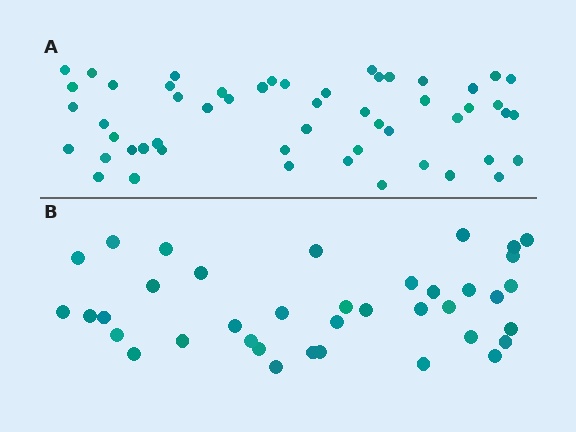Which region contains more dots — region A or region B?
Region A (the top region) has more dots.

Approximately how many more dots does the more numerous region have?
Region A has approximately 15 more dots than region B.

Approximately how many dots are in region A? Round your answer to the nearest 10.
About 50 dots. (The exact count is 53, which rounds to 50.)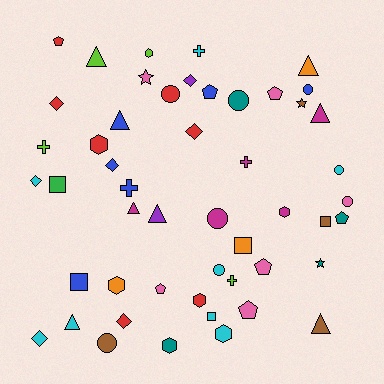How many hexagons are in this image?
There are 7 hexagons.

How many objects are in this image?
There are 50 objects.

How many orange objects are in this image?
There are 3 orange objects.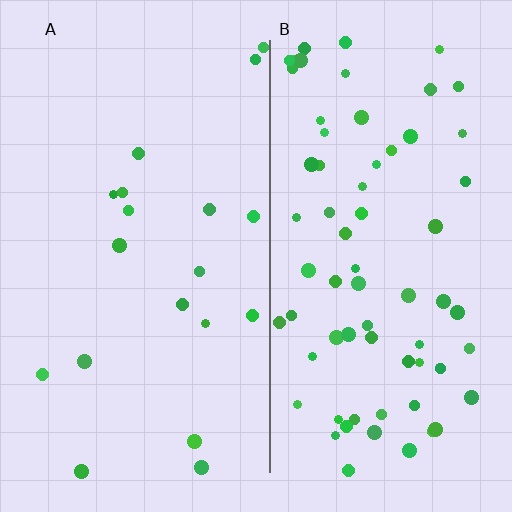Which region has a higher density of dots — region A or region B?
B (the right).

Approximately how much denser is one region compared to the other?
Approximately 3.7× — region B over region A.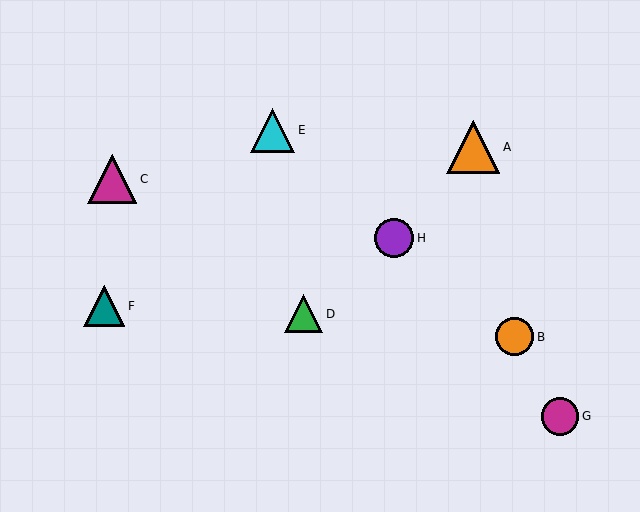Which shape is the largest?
The orange triangle (labeled A) is the largest.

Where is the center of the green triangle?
The center of the green triangle is at (304, 314).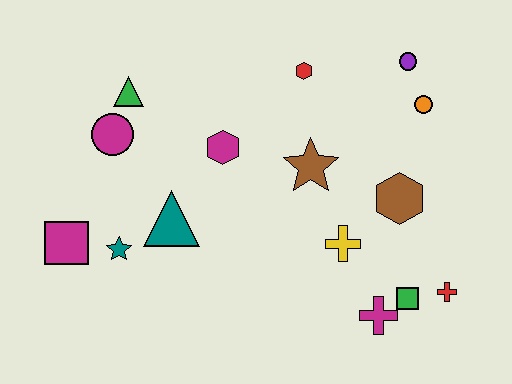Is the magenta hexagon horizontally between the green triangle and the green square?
Yes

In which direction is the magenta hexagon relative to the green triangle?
The magenta hexagon is to the right of the green triangle.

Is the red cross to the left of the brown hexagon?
No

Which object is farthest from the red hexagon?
The magenta square is farthest from the red hexagon.